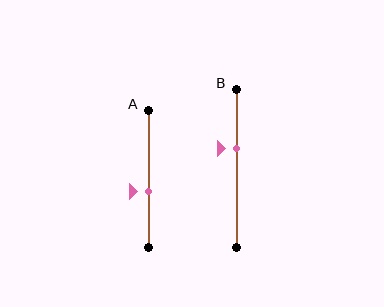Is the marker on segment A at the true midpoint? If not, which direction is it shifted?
No, the marker on segment A is shifted downward by about 9% of the segment length.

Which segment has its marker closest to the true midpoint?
Segment A has its marker closest to the true midpoint.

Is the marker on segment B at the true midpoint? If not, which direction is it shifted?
No, the marker on segment B is shifted upward by about 13% of the segment length.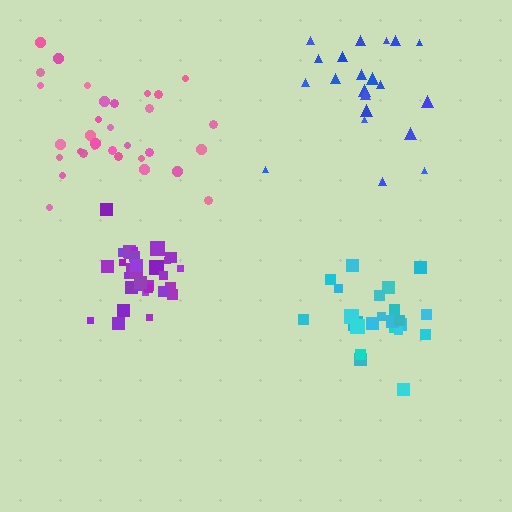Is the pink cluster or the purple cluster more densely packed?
Purple.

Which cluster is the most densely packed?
Purple.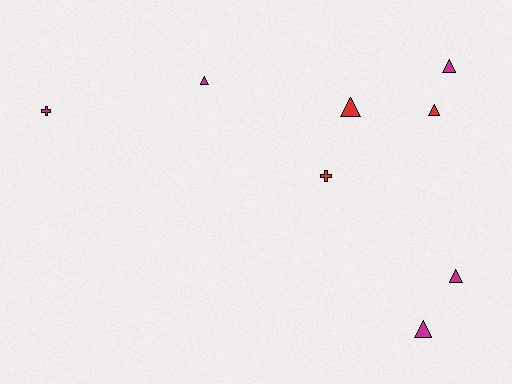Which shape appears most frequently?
Triangle, with 6 objects.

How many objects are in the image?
There are 8 objects.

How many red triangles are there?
There are 2 red triangles.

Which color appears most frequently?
Magenta, with 5 objects.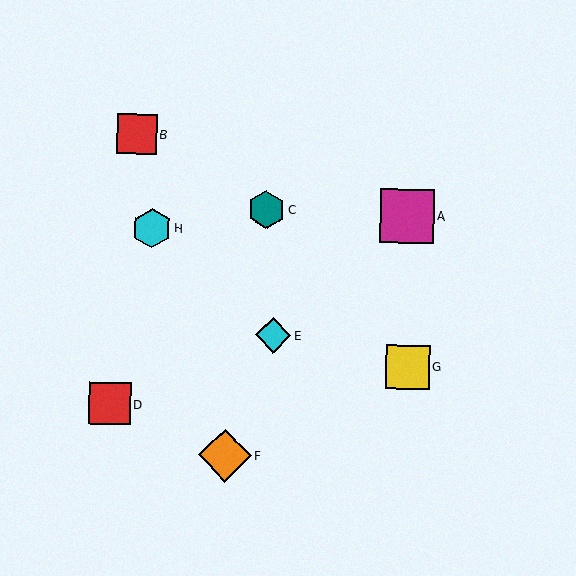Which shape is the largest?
The magenta square (labeled A) is the largest.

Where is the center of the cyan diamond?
The center of the cyan diamond is at (273, 335).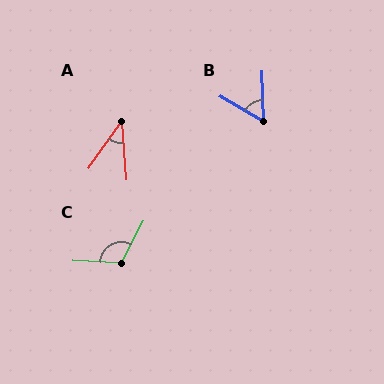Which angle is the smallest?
A, at approximately 39 degrees.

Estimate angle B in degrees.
Approximately 58 degrees.